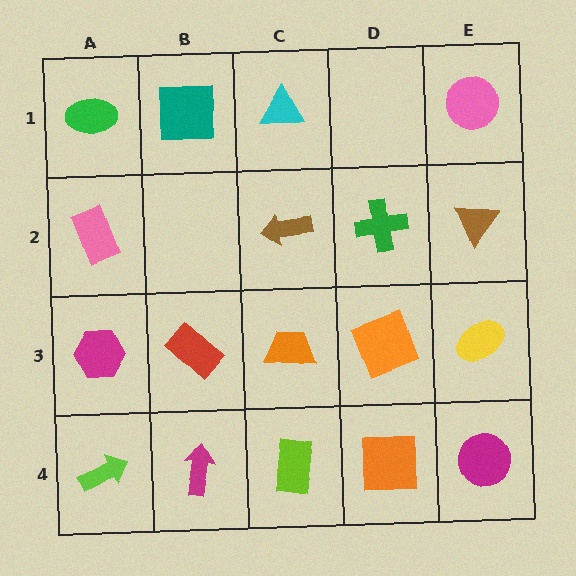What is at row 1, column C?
A cyan triangle.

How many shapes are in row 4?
5 shapes.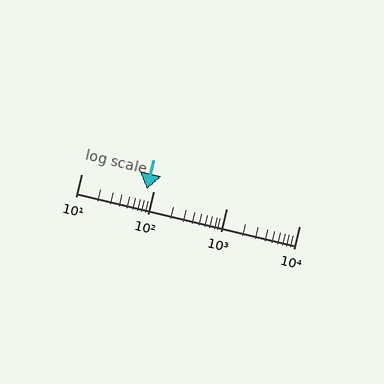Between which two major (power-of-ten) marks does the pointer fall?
The pointer is between 10 and 100.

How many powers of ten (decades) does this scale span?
The scale spans 3 decades, from 10 to 10000.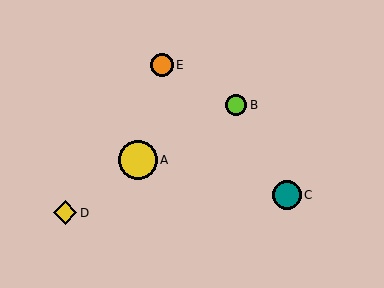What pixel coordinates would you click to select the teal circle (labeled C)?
Click at (287, 195) to select the teal circle C.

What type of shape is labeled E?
Shape E is an orange circle.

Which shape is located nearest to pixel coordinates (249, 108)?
The lime circle (labeled B) at (236, 105) is nearest to that location.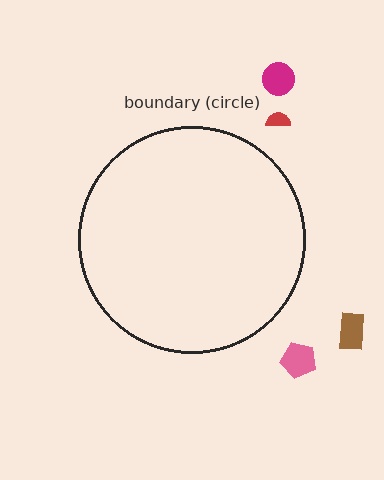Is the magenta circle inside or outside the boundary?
Outside.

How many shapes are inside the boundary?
0 inside, 4 outside.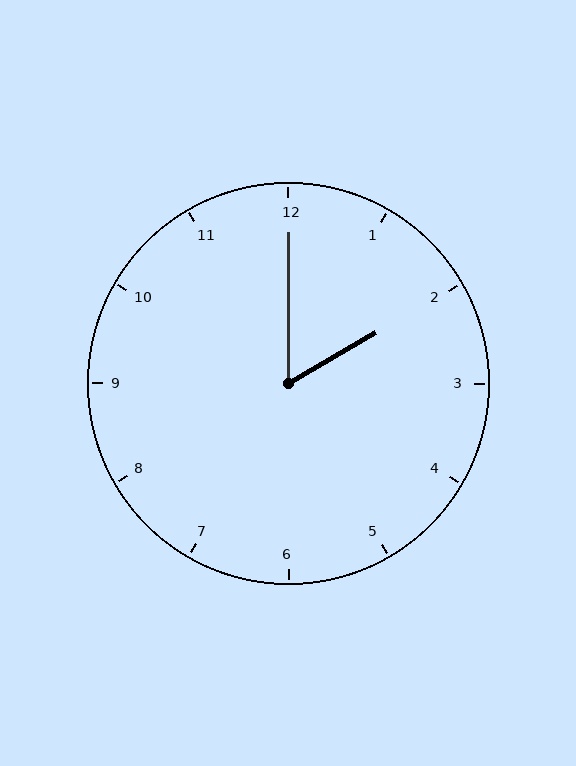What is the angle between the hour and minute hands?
Approximately 60 degrees.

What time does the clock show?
2:00.